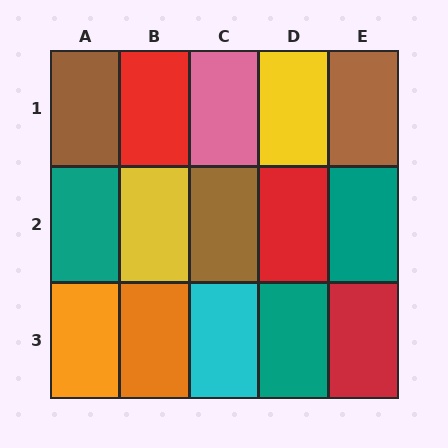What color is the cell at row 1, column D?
Yellow.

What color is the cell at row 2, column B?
Yellow.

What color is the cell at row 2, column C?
Brown.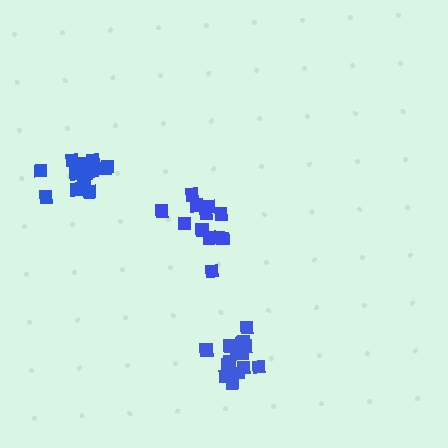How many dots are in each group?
Group 1: 14 dots, Group 2: 12 dots, Group 3: 15 dots (41 total).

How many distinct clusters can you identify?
There are 3 distinct clusters.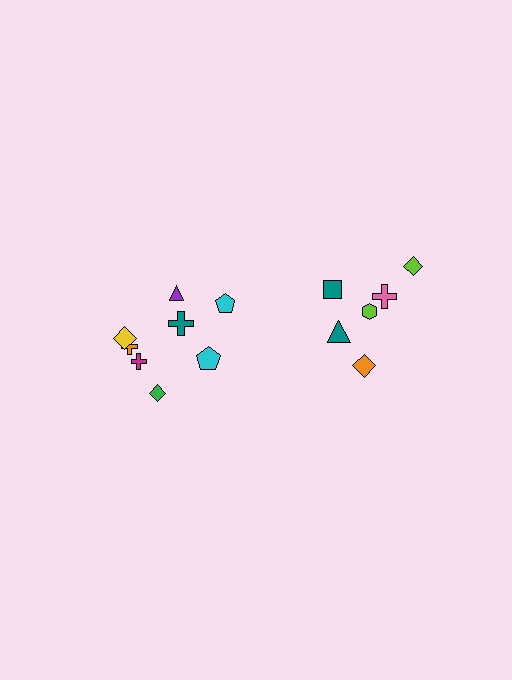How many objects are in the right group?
There are 6 objects.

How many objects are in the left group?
There are 8 objects.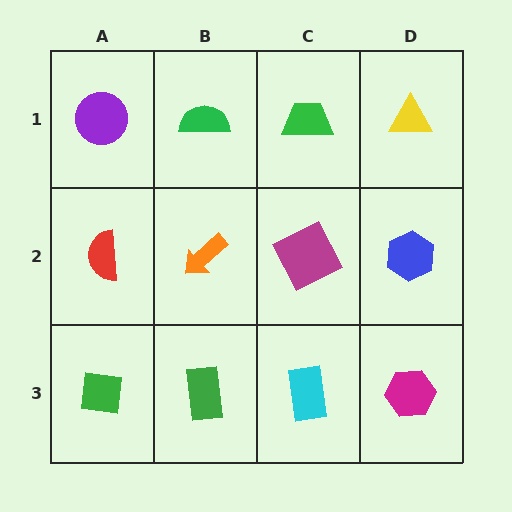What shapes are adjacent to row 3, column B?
An orange arrow (row 2, column B), a green square (row 3, column A), a cyan rectangle (row 3, column C).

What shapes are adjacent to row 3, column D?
A blue hexagon (row 2, column D), a cyan rectangle (row 3, column C).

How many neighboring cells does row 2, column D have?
3.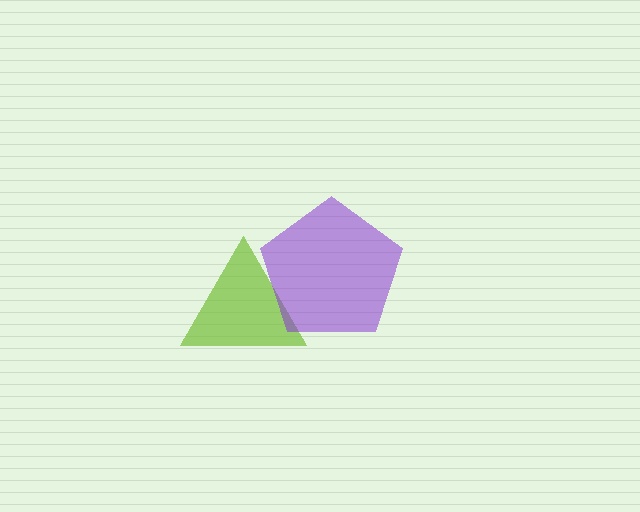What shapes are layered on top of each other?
The layered shapes are: a lime triangle, a purple pentagon.